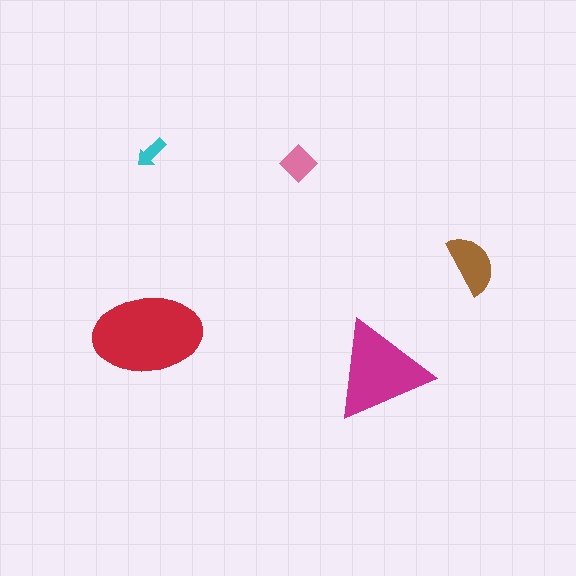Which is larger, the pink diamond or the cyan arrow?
The pink diamond.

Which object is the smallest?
The cyan arrow.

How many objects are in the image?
There are 5 objects in the image.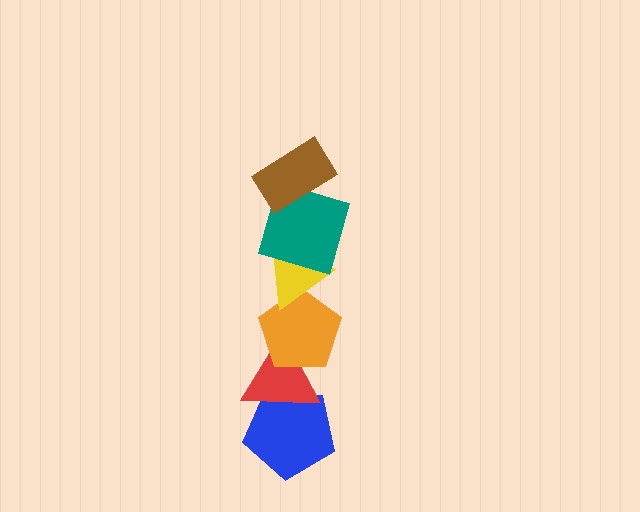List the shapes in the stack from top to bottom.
From top to bottom: the brown rectangle, the teal square, the yellow triangle, the orange pentagon, the red triangle, the blue pentagon.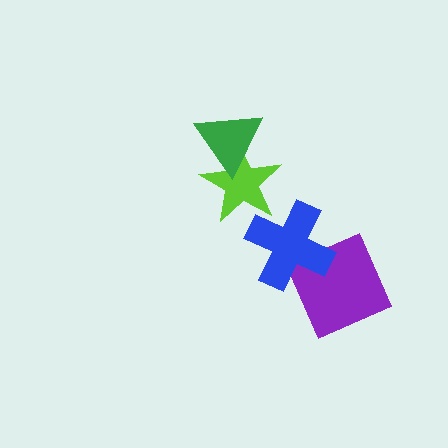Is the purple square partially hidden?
Yes, it is partially covered by another shape.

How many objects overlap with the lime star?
2 objects overlap with the lime star.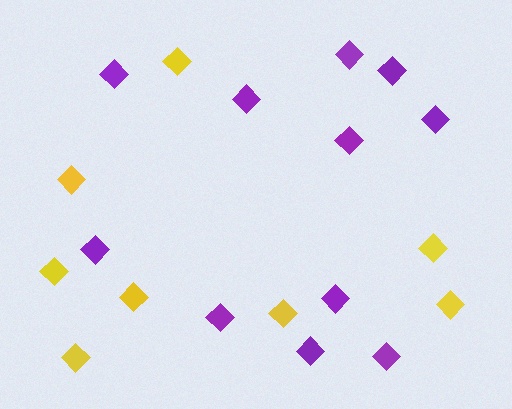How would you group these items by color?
There are 2 groups: one group of yellow diamonds (8) and one group of purple diamonds (11).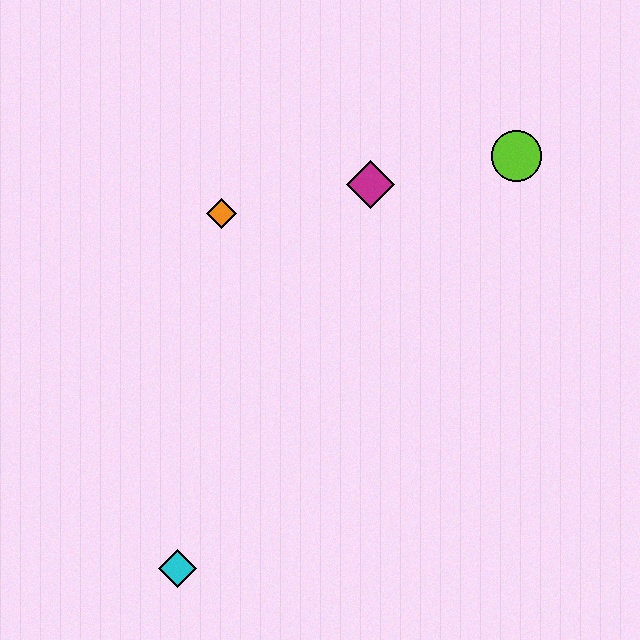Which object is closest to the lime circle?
The magenta diamond is closest to the lime circle.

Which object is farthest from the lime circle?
The cyan diamond is farthest from the lime circle.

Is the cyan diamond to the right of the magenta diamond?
No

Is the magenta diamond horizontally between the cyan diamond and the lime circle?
Yes